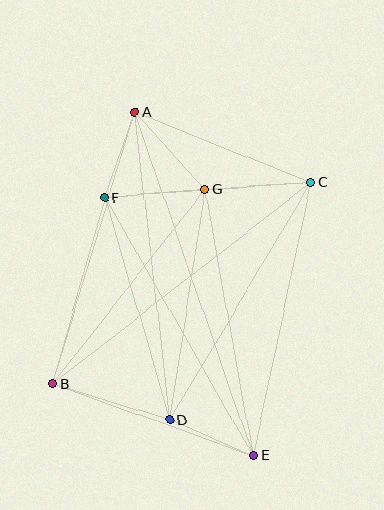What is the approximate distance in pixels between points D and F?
The distance between D and F is approximately 232 pixels.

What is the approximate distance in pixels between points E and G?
The distance between E and G is approximately 271 pixels.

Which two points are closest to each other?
Points A and F are closest to each other.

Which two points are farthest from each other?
Points A and E are farthest from each other.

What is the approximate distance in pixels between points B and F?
The distance between B and F is approximately 193 pixels.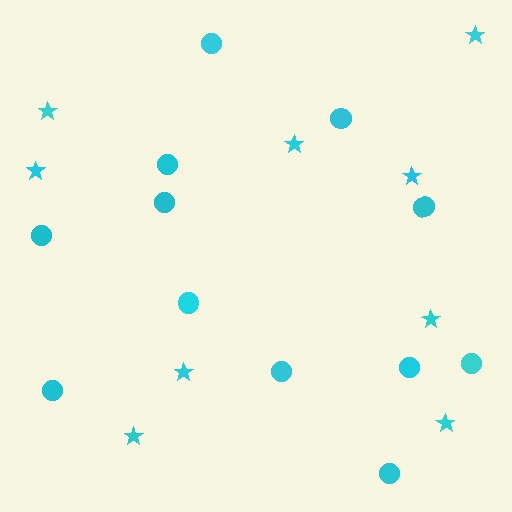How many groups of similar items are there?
There are 2 groups: one group of stars (9) and one group of circles (12).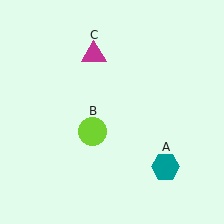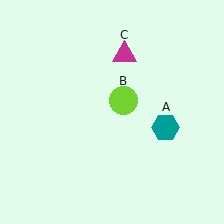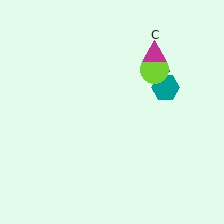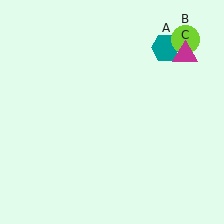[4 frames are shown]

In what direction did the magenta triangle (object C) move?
The magenta triangle (object C) moved right.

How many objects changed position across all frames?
3 objects changed position: teal hexagon (object A), lime circle (object B), magenta triangle (object C).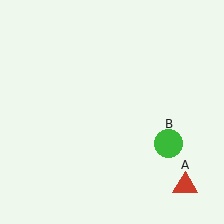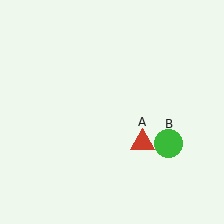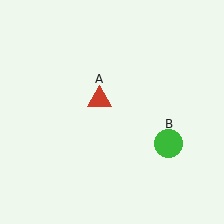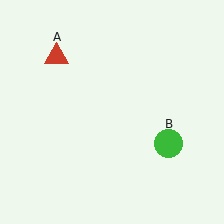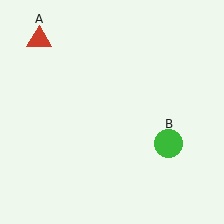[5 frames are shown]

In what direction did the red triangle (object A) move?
The red triangle (object A) moved up and to the left.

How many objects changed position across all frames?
1 object changed position: red triangle (object A).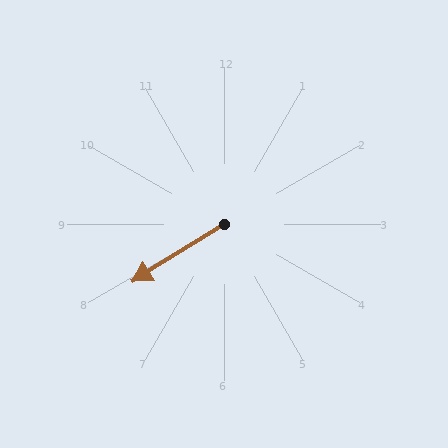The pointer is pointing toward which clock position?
Roughly 8 o'clock.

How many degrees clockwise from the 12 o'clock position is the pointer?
Approximately 238 degrees.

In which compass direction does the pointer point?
Southwest.